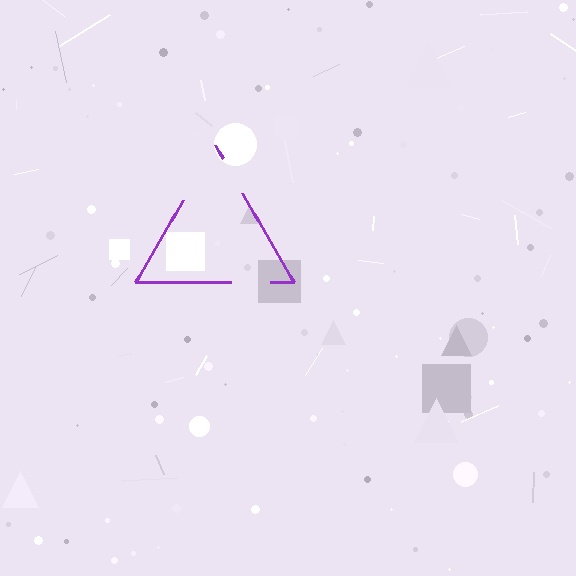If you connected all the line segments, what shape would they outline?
They would outline a triangle.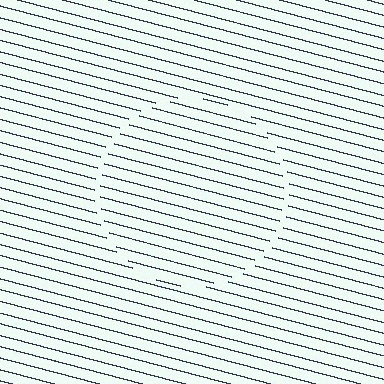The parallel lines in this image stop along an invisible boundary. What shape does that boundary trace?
An illusory circle. The interior of the shape contains the same grating, shifted by half a period — the contour is defined by the phase discontinuity where line-ends from the inner and outer gratings abut.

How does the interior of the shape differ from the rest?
The interior of the shape contains the same grating, shifted by half a period — the contour is defined by the phase discontinuity where line-ends from the inner and outer gratings abut.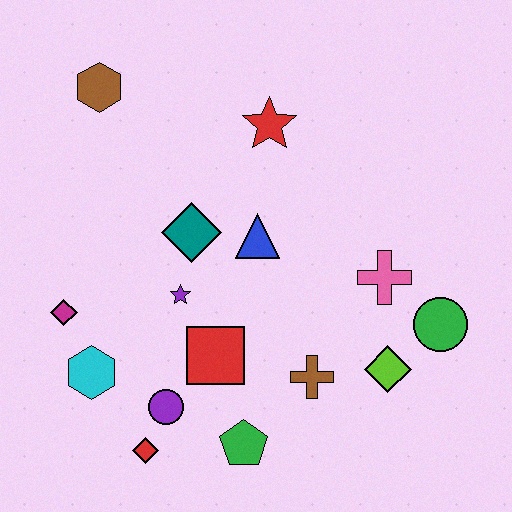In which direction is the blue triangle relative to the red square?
The blue triangle is above the red square.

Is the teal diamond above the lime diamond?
Yes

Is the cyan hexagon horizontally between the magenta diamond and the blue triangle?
Yes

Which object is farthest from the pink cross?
The brown hexagon is farthest from the pink cross.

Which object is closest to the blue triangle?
The teal diamond is closest to the blue triangle.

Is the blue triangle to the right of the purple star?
Yes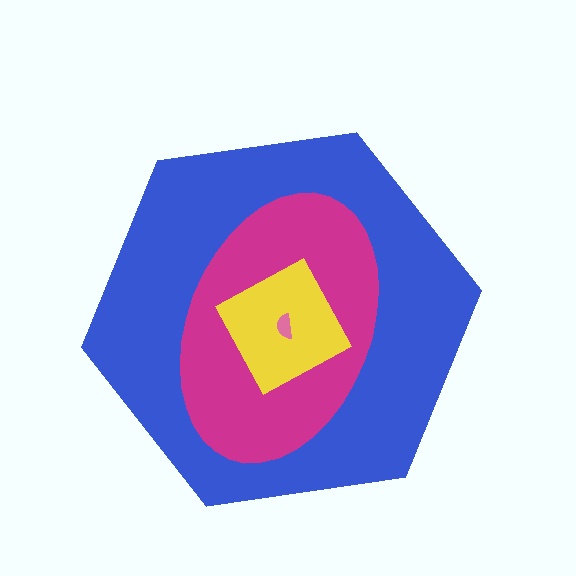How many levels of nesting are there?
4.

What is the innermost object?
The pink semicircle.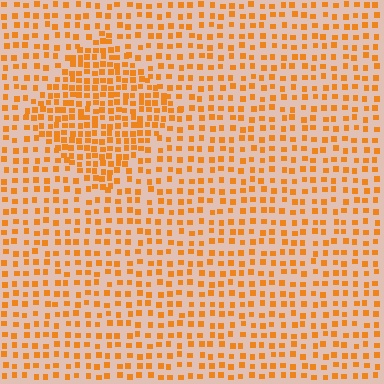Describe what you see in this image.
The image contains small orange elements arranged at two different densities. A diamond-shaped region is visible where the elements are more densely packed than the surrounding area.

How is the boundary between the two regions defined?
The boundary is defined by a change in element density (approximately 1.8x ratio). All elements are the same color, size, and shape.